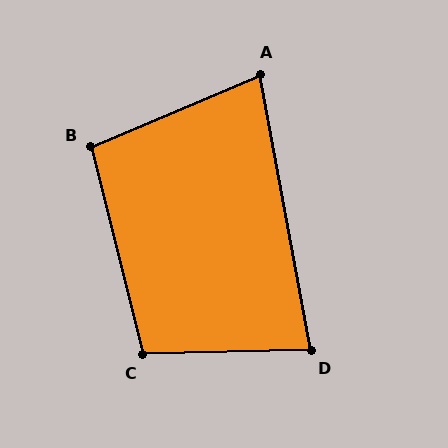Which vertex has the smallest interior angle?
A, at approximately 77 degrees.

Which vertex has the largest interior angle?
C, at approximately 103 degrees.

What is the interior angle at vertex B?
Approximately 99 degrees (obtuse).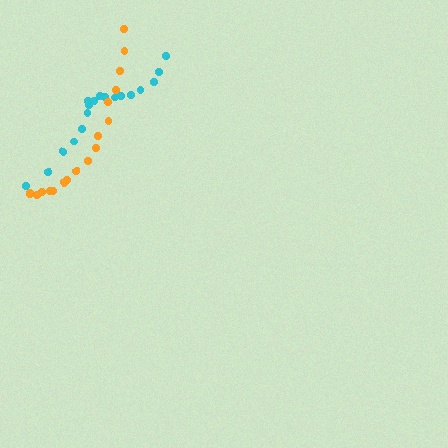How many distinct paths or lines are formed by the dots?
There are 2 distinct paths.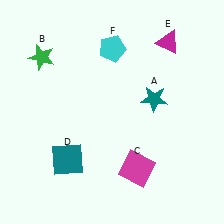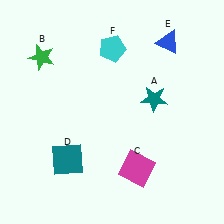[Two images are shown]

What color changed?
The triangle (E) changed from magenta in Image 1 to blue in Image 2.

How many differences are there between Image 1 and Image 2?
There is 1 difference between the two images.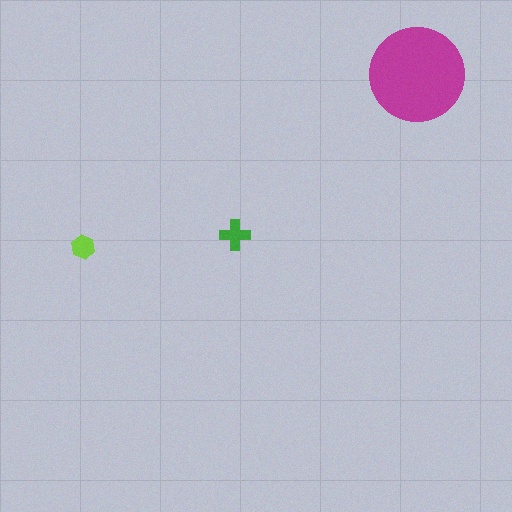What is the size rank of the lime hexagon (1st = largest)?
3rd.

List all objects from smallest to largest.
The lime hexagon, the green cross, the magenta circle.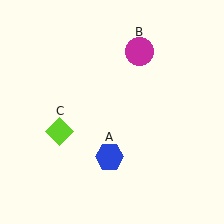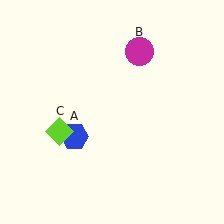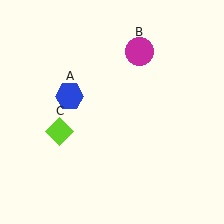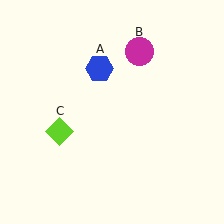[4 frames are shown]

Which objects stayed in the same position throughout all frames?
Magenta circle (object B) and lime diamond (object C) remained stationary.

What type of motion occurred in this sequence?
The blue hexagon (object A) rotated clockwise around the center of the scene.